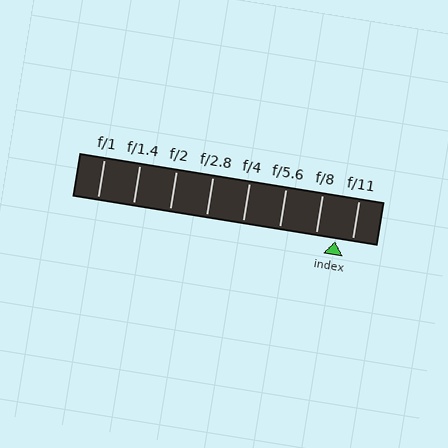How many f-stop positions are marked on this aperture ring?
There are 8 f-stop positions marked.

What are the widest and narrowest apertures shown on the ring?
The widest aperture shown is f/1 and the narrowest is f/11.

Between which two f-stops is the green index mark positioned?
The index mark is between f/8 and f/11.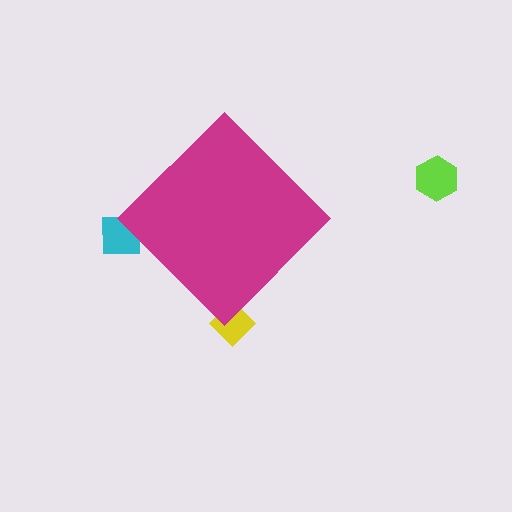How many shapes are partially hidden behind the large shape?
2 shapes are partially hidden.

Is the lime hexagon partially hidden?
No, the lime hexagon is fully visible.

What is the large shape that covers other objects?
A magenta diamond.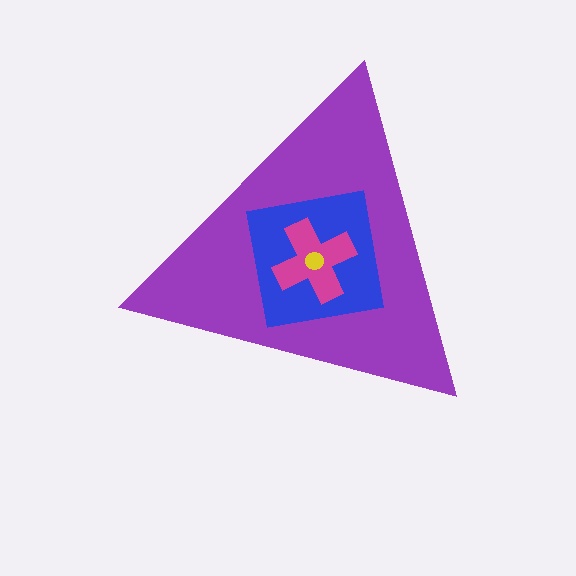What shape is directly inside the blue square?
The magenta cross.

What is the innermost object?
The yellow circle.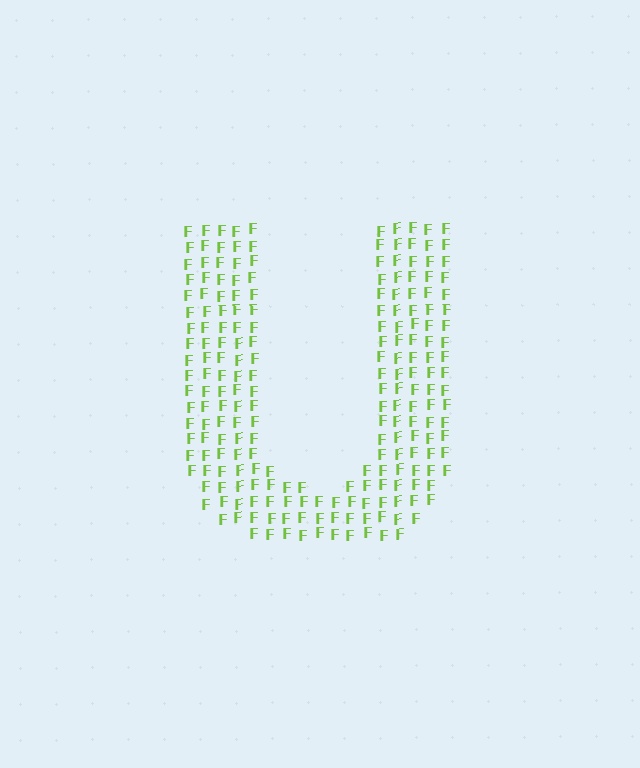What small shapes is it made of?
It is made of small letter F's.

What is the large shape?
The large shape is the letter U.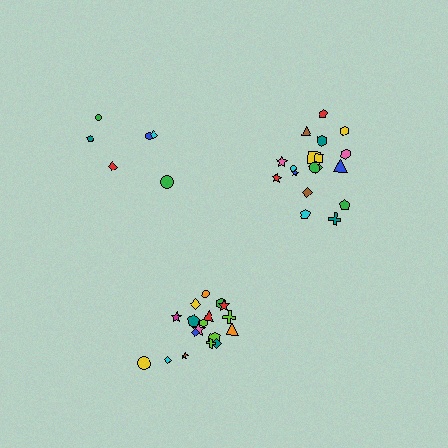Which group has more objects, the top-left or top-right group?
The top-right group.